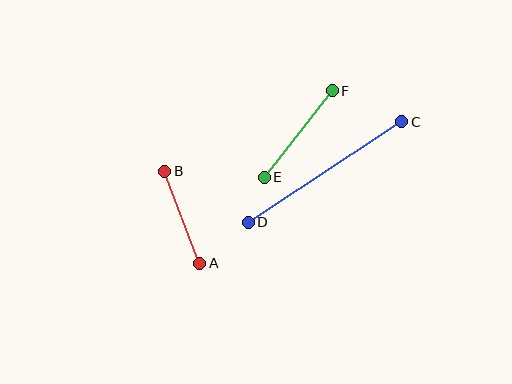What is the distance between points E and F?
The distance is approximately 110 pixels.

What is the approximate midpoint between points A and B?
The midpoint is at approximately (182, 217) pixels.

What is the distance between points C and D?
The distance is approximately 184 pixels.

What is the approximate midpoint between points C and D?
The midpoint is at approximately (325, 172) pixels.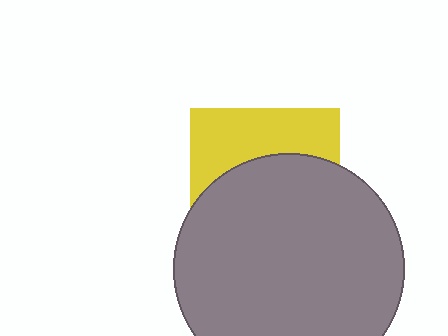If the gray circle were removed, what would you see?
You would see the complete yellow square.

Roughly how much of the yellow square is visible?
A small part of it is visible (roughly 39%).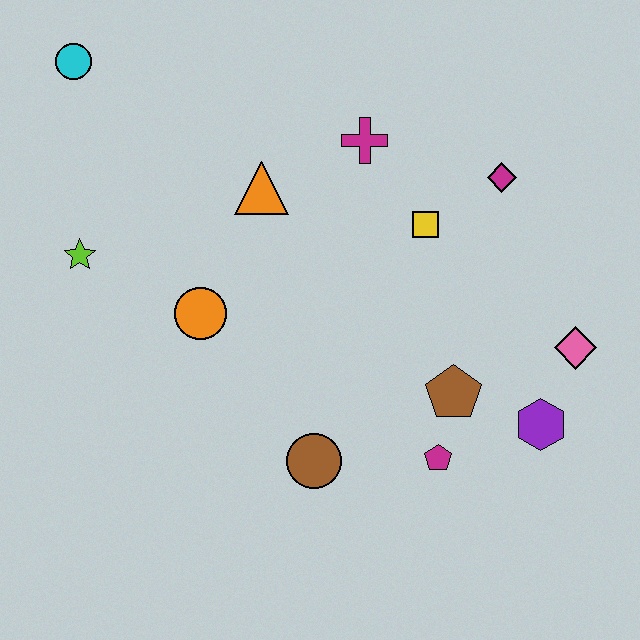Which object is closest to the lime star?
The orange circle is closest to the lime star.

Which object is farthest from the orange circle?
The pink diamond is farthest from the orange circle.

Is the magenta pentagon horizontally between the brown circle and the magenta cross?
No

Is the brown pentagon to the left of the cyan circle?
No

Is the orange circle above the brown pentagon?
Yes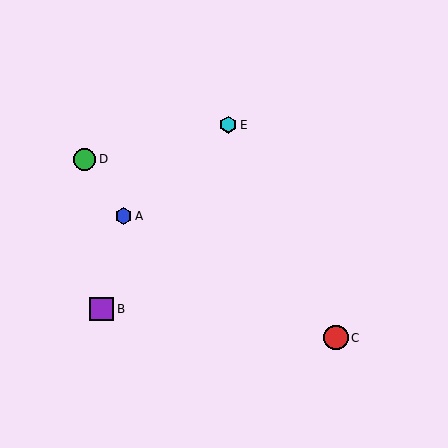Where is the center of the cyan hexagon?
The center of the cyan hexagon is at (228, 125).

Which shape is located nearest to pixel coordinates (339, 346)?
The red circle (labeled C) at (336, 338) is nearest to that location.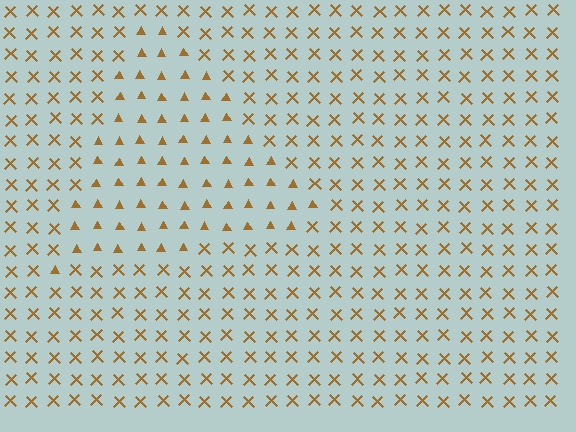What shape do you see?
I see a triangle.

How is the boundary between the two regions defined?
The boundary is defined by a change in element shape: triangles inside vs. X marks outside. All elements share the same color and spacing.